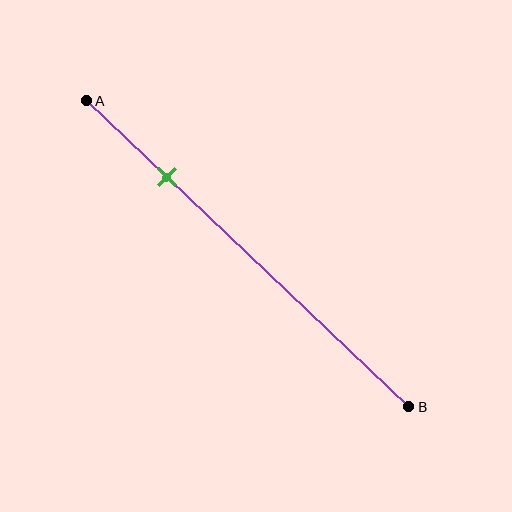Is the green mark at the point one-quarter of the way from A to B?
Yes, the mark is approximately at the one-quarter point.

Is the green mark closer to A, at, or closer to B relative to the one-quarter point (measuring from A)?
The green mark is approximately at the one-quarter point of segment AB.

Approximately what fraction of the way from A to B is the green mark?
The green mark is approximately 25% of the way from A to B.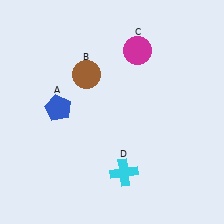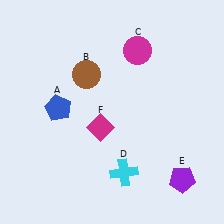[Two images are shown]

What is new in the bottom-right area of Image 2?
A purple pentagon (E) was added in the bottom-right area of Image 2.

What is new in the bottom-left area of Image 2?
A magenta diamond (F) was added in the bottom-left area of Image 2.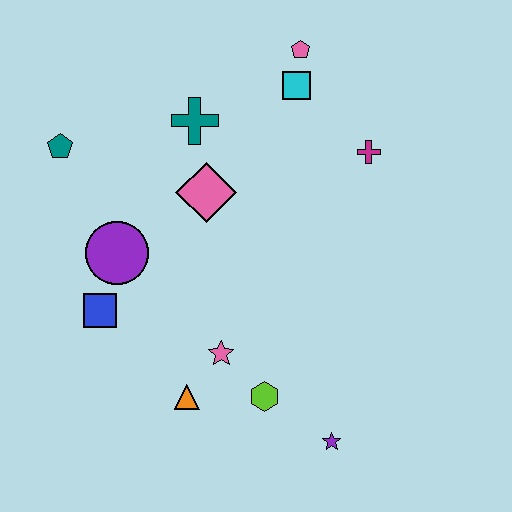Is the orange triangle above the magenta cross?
No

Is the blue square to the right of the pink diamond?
No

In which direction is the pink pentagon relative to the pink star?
The pink pentagon is above the pink star.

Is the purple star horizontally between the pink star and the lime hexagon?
No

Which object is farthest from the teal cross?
The purple star is farthest from the teal cross.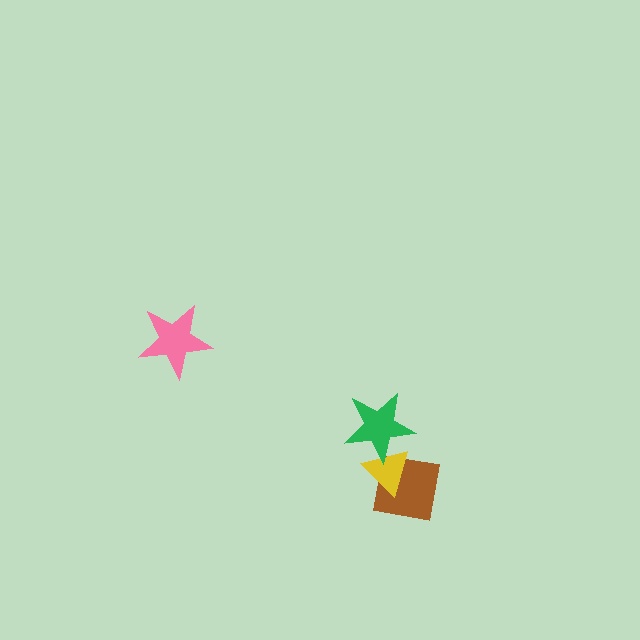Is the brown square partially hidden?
Yes, it is partially covered by another shape.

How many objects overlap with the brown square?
2 objects overlap with the brown square.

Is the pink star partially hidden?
No, no other shape covers it.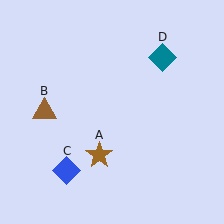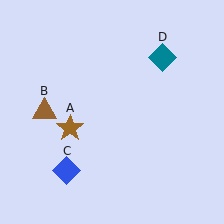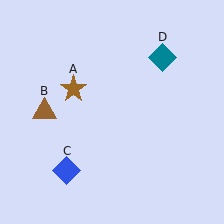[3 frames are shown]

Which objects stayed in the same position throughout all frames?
Brown triangle (object B) and blue diamond (object C) and teal diamond (object D) remained stationary.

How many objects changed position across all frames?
1 object changed position: brown star (object A).